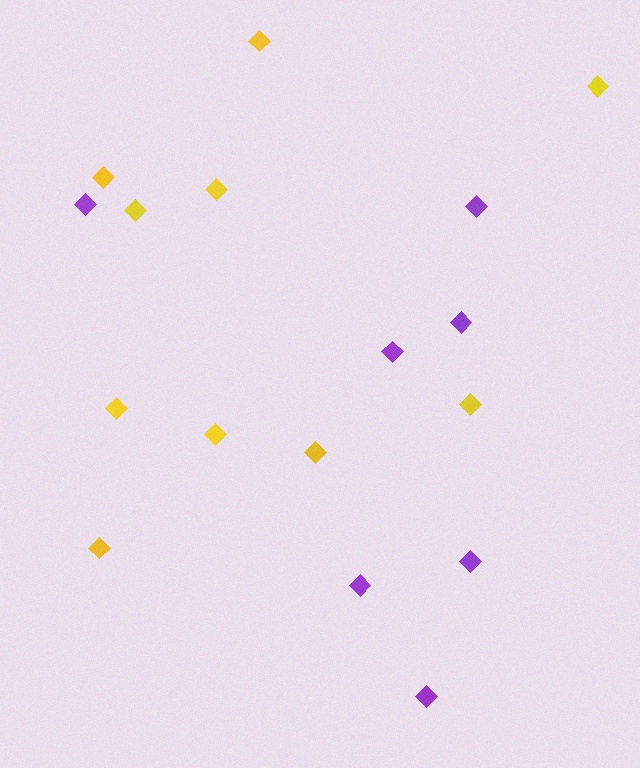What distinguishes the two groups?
There are 2 groups: one group of yellow diamonds (10) and one group of purple diamonds (7).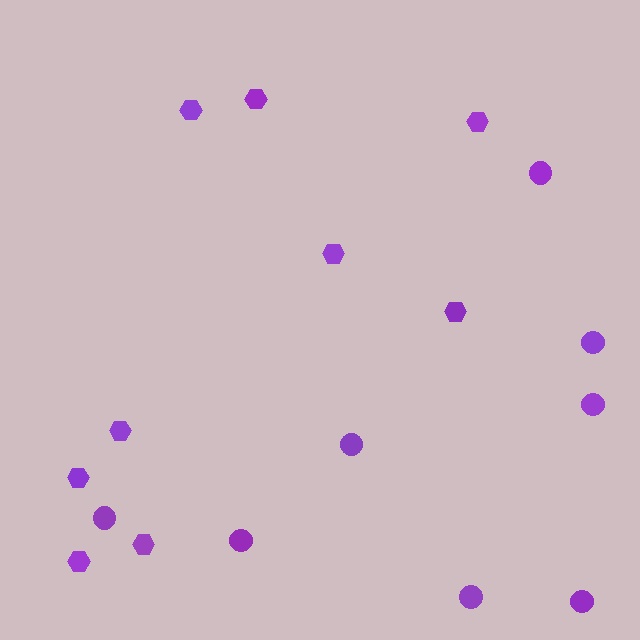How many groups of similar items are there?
There are 2 groups: one group of hexagons (9) and one group of circles (8).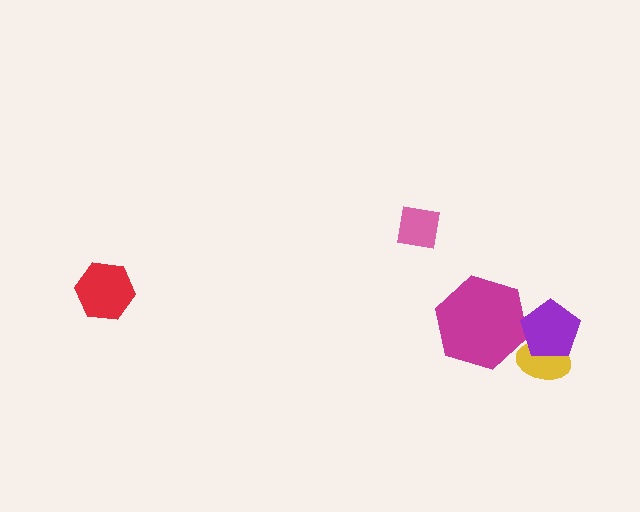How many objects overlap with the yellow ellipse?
1 object overlaps with the yellow ellipse.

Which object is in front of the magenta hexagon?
The purple pentagon is in front of the magenta hexagon.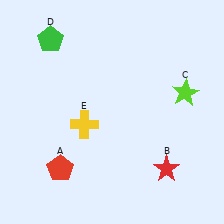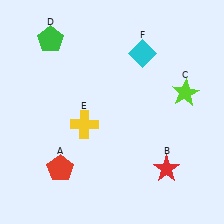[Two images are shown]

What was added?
A cyan diamond (F) was added in Image 2.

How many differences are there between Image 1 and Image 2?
There is 1 difference between the two images.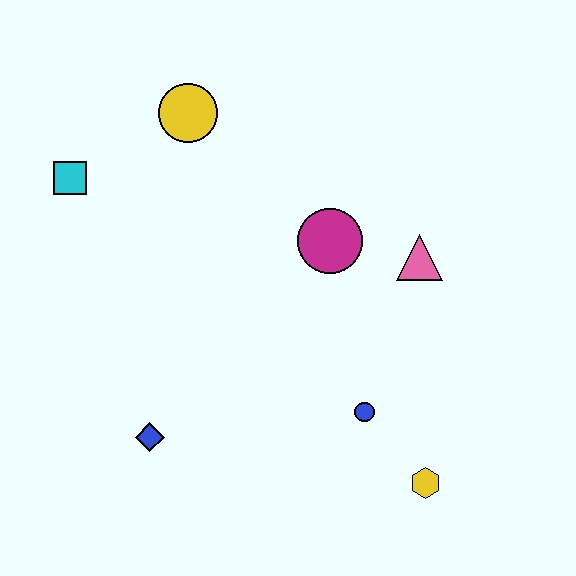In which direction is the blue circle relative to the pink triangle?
The blue circle is below the pink triangle.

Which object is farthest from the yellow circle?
The yellow hexagon is farthest from the yellow circle.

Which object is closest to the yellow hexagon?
The blue circle is closest to the yellow hexagon.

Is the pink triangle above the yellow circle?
No